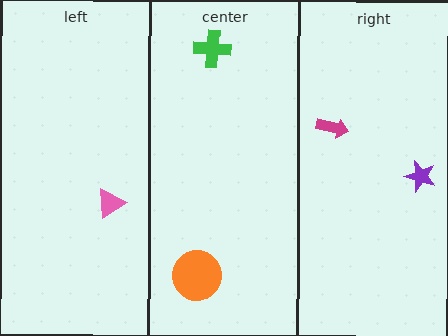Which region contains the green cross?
The center region.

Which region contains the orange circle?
The center region.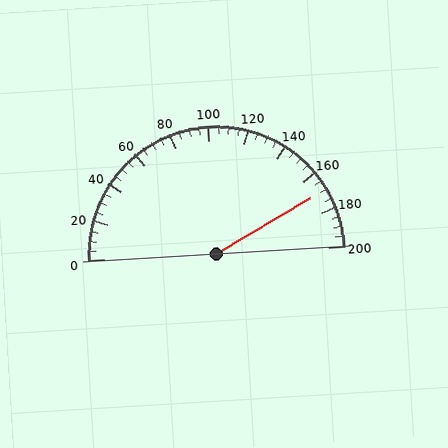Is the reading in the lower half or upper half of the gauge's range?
The reading is in the upper half of the range (0 to 200).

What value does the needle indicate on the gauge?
The needle indicates approximately 170.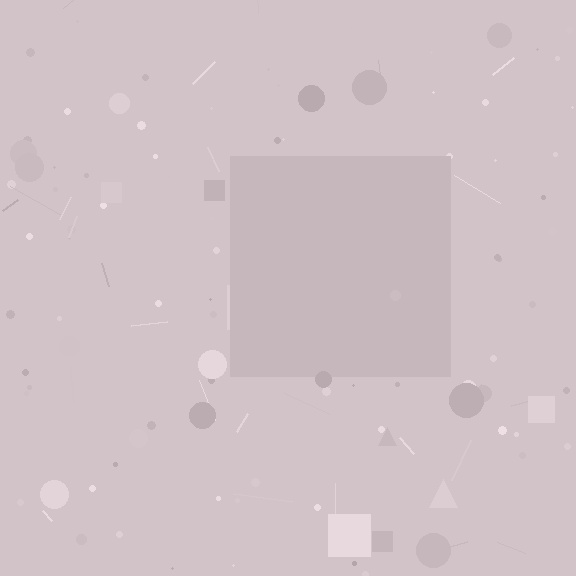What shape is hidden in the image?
A square is hidden in the image.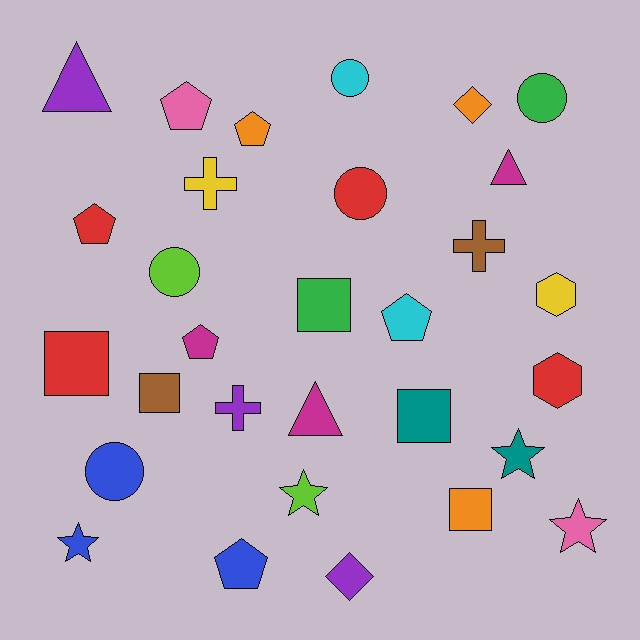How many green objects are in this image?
There are 2 green objects.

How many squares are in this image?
There are 5 squares.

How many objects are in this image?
There are 30 objects.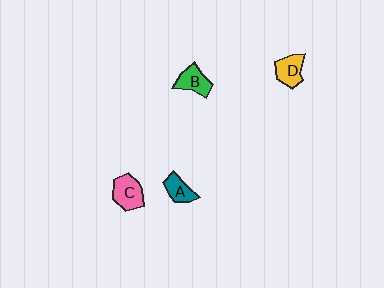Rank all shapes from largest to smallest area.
From largest to smallest: C (pink), D (yellow), B (green), A (teal).